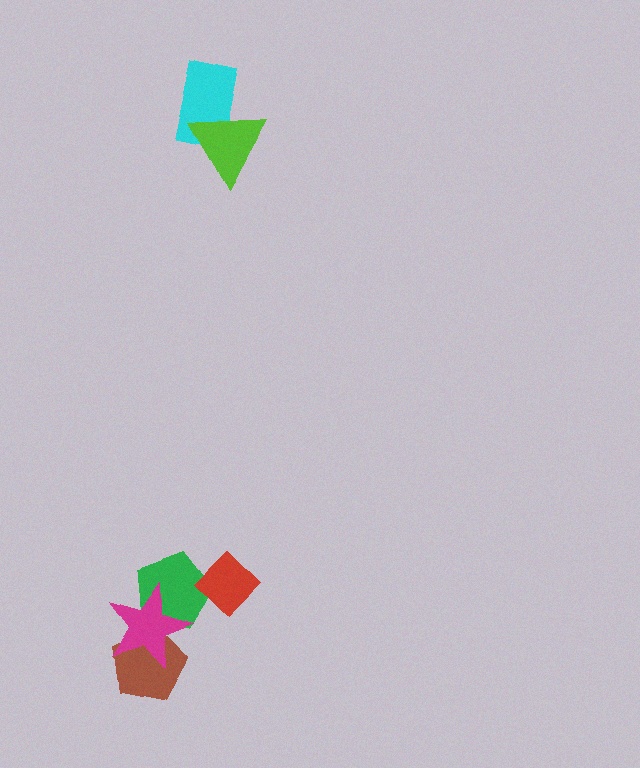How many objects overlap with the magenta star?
2 objects overlap with the magenta star.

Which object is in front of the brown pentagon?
The magenta star is in front of the brown pentagon.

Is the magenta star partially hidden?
No, no other shape covers it.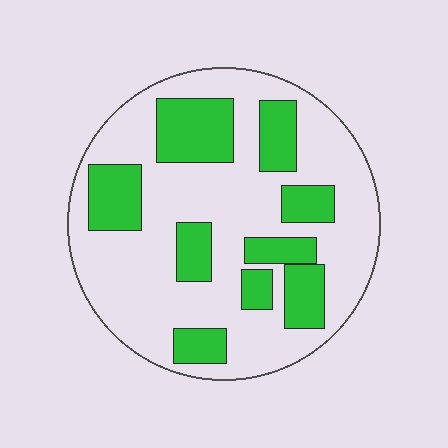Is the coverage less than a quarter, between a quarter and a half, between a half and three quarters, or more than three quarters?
Between a quarter and a half.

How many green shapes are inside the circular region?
9.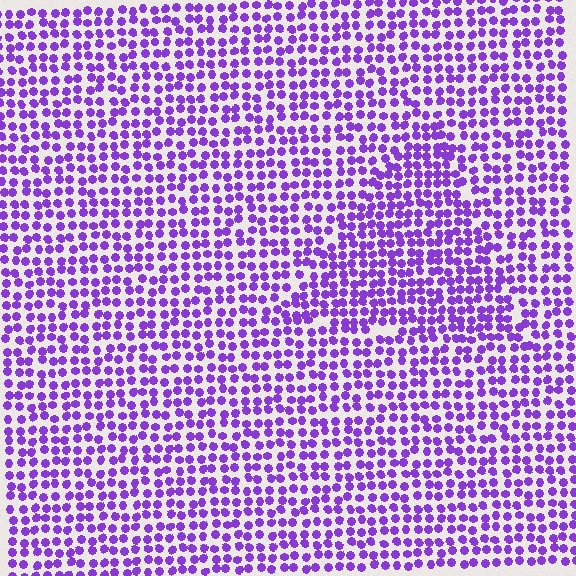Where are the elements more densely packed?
The elements are more densely packed inside the triangle boundary.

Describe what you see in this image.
The image contains small purple elements arranged at two different densities. A triangle-shaped region is visible where the elements are more densely packed than the surrounding area.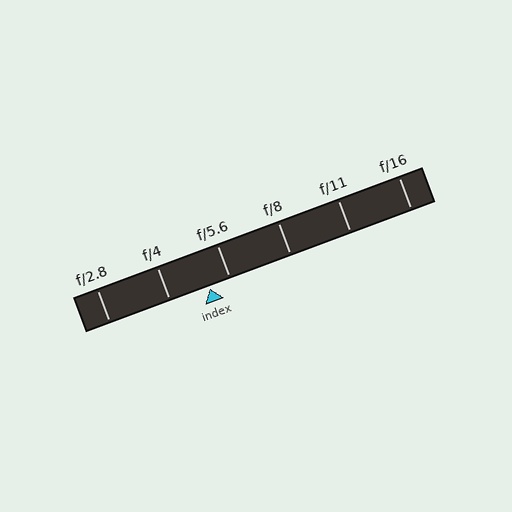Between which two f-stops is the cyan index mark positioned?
The index mark is between f/4 and f/5.6.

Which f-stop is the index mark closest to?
The index mark is closest to f/5.6.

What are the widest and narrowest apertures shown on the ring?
The widest aperture shown is f/2.8 and the narrowest is f/16.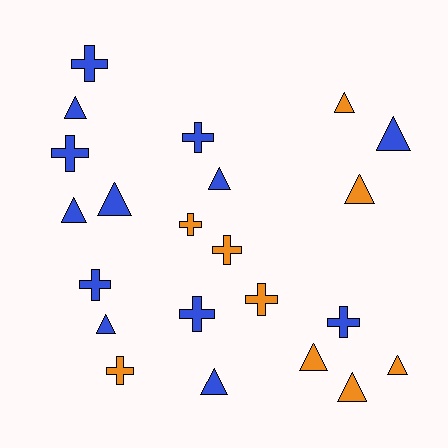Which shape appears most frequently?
Triangle, with 12 objects.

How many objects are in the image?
There are 22 objects.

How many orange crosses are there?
There are 4 orange crosses.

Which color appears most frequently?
Blue, with 13 objects.